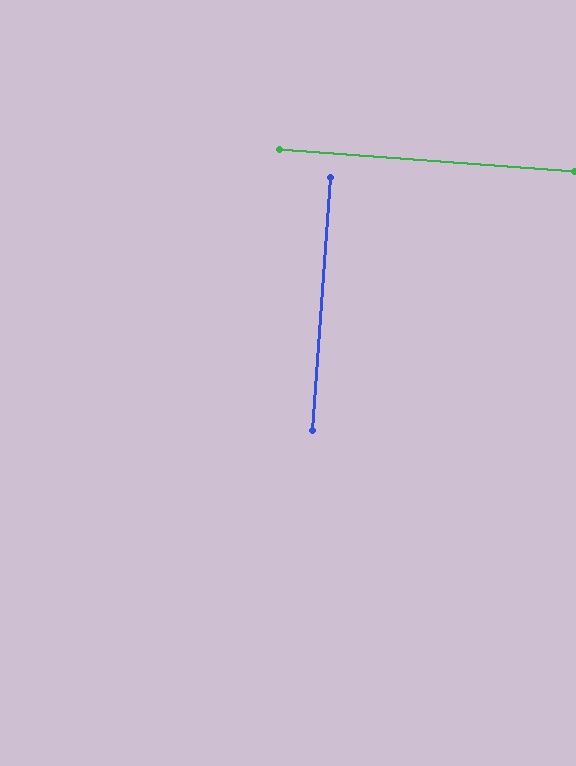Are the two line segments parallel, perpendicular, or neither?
Perpendicular — they meet at approximately 90°.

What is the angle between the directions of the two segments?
Approximately 90 degrees.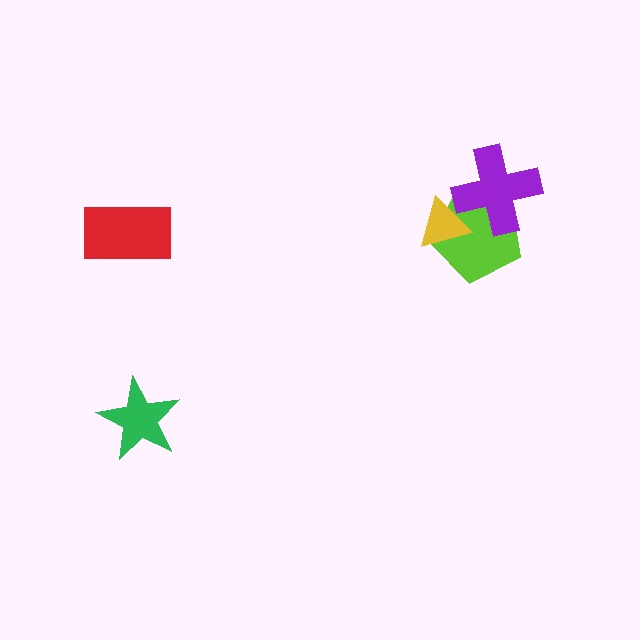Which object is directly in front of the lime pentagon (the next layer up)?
The yellow triangle is directly in front of the lime pentagon.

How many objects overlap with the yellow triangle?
2 objects overlap with the yellow triangle.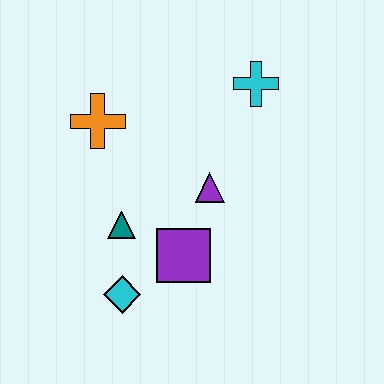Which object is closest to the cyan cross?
The purple triangle is closest to the cyan cross.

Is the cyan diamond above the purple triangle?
No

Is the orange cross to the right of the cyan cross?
No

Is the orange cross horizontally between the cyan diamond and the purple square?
No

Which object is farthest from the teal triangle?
The cyan cross is farthest from the teal triangle.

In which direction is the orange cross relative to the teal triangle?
The orange cross is above the teal triangle.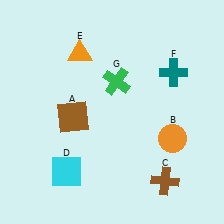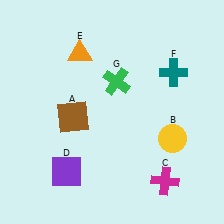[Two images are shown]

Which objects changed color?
B changed from orange to yellow. C changed from brown to magenta. D changed from cyan to purple.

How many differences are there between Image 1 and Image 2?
There are 3 differences between the two images.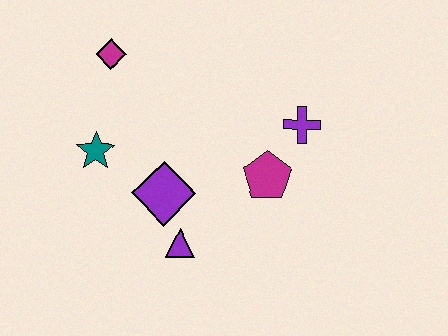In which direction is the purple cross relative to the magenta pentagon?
The purple cross is above the magenta pentagon.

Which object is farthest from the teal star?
The purple cross is farthest from the teal star.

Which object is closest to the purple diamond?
The purple triangle is closest to the purple diamond.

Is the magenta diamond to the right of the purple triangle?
No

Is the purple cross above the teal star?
Yes